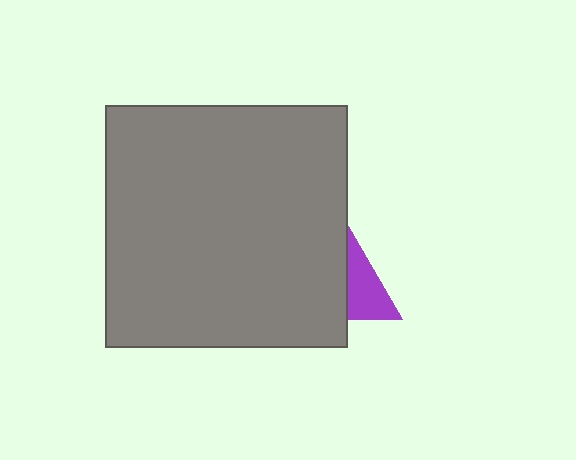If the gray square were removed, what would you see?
You would see the complete purple triangle.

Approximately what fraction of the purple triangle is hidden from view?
Roughly 64% of the purple triangle is hidden behind the gray square.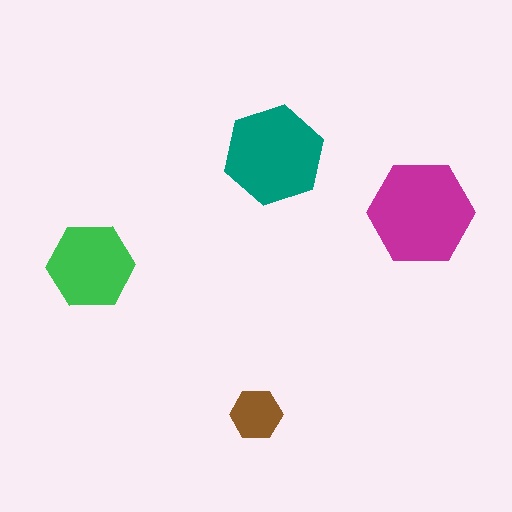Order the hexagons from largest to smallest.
the magenta one, the teal one, the green one, the brown one.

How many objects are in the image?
There are 4 objects in the image.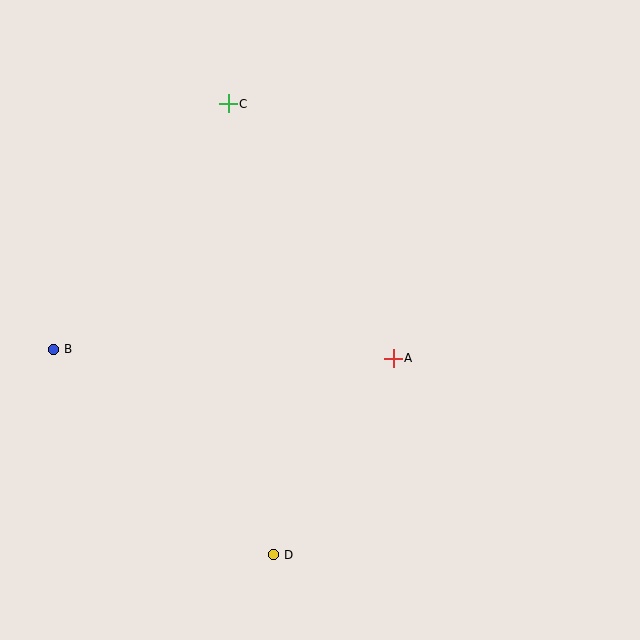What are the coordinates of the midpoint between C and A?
The midpoint between C and A is at (311, 231).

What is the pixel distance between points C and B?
The distance between C and B is 302 pixels.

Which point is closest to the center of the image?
Point A at (393, 358) is closest to the center.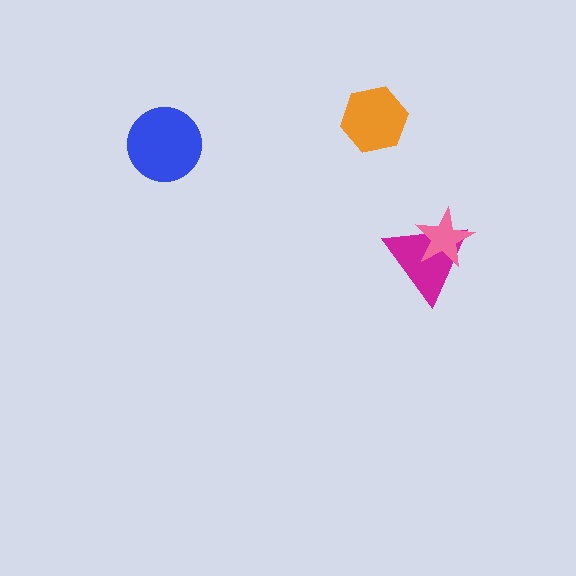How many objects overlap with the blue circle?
0 objects overlap with the blue circle.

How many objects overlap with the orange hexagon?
0 objects overlap with the orange hexagon.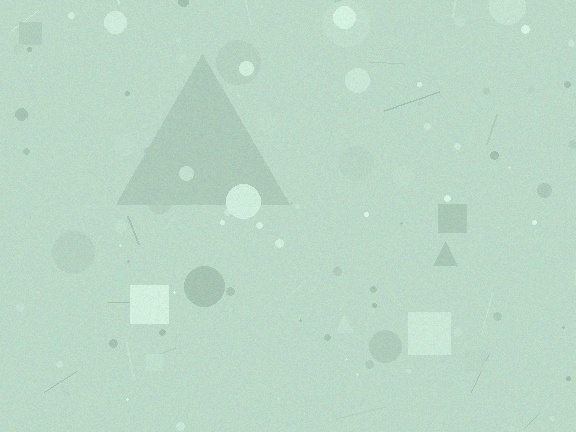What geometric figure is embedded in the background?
A triangle is embedded in the background.